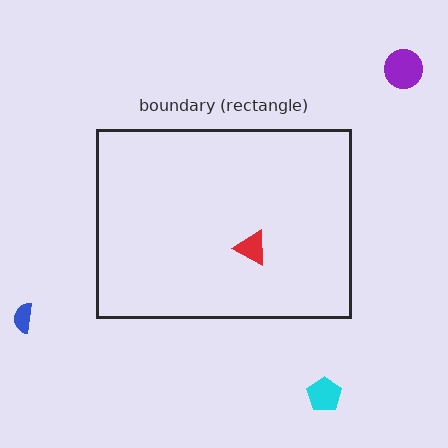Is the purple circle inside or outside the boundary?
Outside.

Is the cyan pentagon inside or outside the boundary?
Outside.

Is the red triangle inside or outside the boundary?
Inside.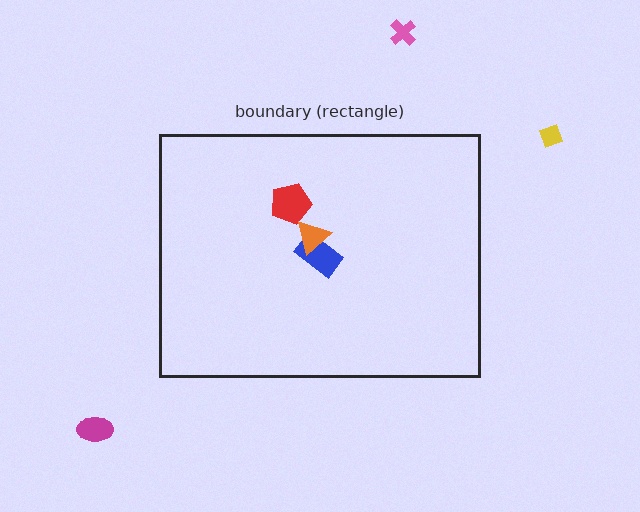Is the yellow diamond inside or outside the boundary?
Outside.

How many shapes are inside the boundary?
3 inside, 3 outside.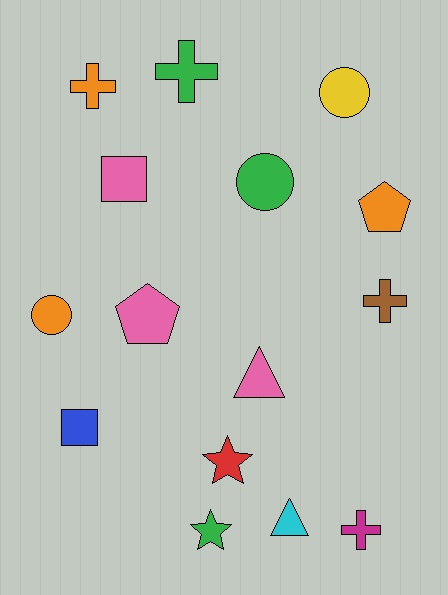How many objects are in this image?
There are 15 objects.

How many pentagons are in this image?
There are 2 pentagons.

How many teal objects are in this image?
There are no teal objects.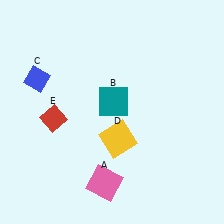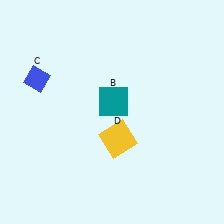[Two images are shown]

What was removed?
The pink square (A), the red diamond (E) were removed in Image 2.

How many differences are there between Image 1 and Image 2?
There are 2 differences between the two images.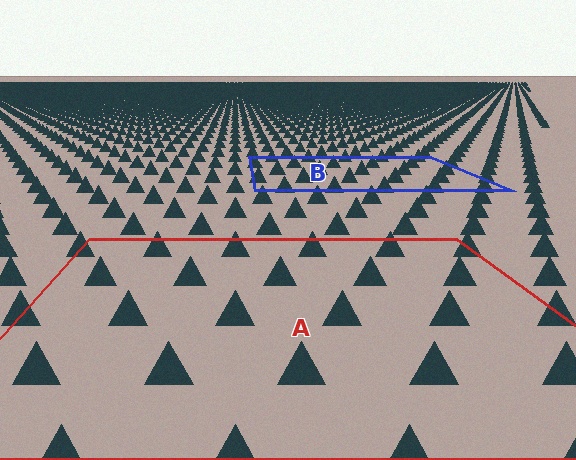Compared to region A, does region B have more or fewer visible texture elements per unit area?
Region B has more texture elements per unit area — they are packed more densely because it is farther away.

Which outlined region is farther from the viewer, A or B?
Region B is farther from the viewer — the texture elements inside it appear smaller and more densely packed.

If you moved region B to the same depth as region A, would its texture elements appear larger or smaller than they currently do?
They would appear larger. At a closer depth, the same texture elements are projected at a bigger on-screen size.